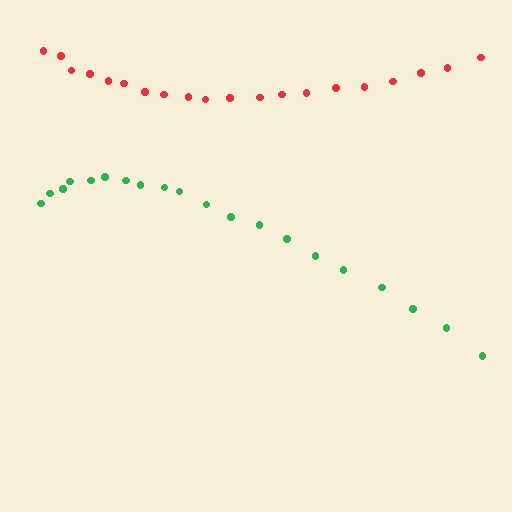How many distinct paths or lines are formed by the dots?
There are 2 distinct paths.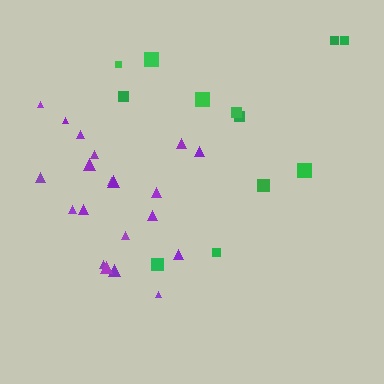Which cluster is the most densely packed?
Purple.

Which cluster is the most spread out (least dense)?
Green.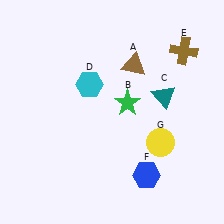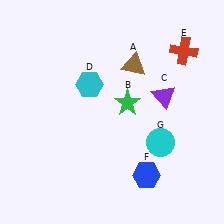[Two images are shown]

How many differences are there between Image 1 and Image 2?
There are 3 differences between the two images.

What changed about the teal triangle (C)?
In Image 1, C is teal. In Image 2, it changed to purple.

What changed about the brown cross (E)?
In Image 1, E is brown. In Image 2, it changed to red.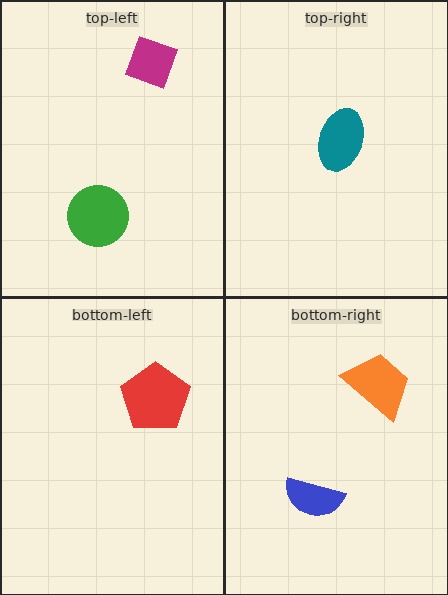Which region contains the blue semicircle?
The bottom-right region.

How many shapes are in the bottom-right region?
2.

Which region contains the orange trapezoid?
The bottom-right region.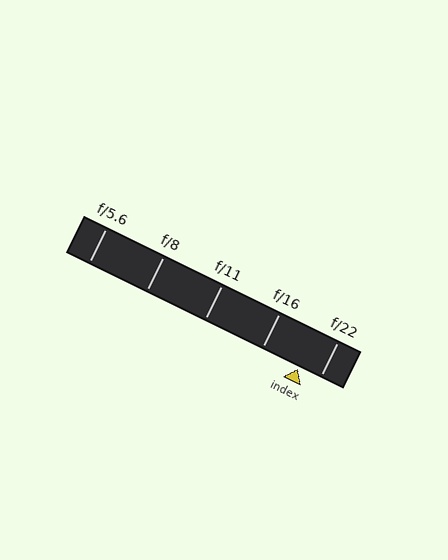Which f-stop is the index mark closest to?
The index mark is closest to f/22.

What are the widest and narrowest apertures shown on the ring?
The widest aperture shown is f/5.6 and the narrowest is f/22.